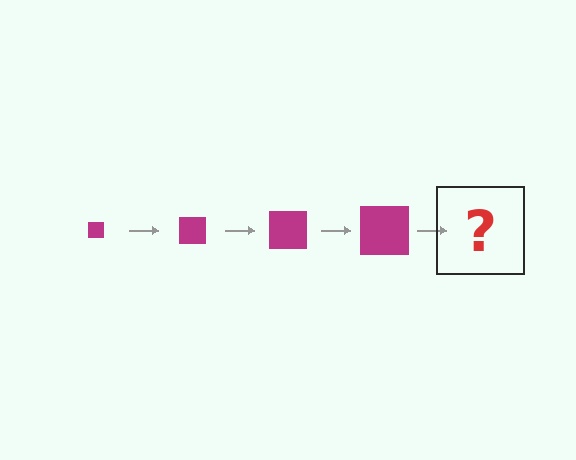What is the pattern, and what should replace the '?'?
The pattern is that the square gets progressively larger each step. The '?' should be a magenta square, larger than the previous one.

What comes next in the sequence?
The next element should be a magenta square, larger than the previous one.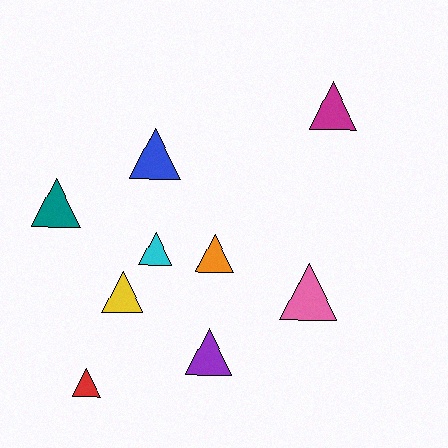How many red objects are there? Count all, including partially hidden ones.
There is 1 red object.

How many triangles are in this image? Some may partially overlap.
There are 9 triangles.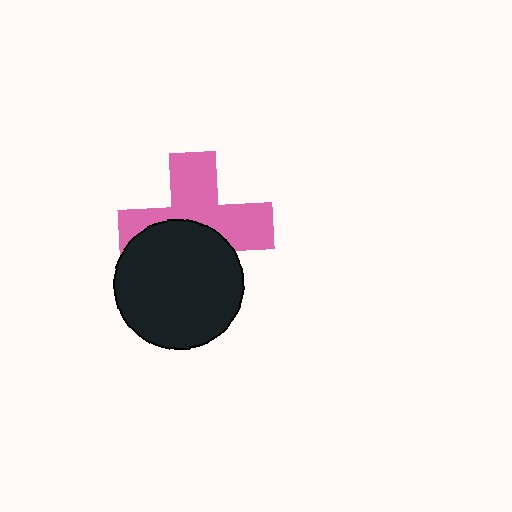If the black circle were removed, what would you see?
You would see the complete pink cross.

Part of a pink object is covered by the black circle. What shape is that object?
It is a cross.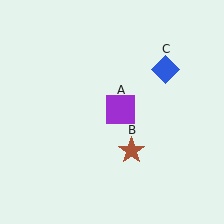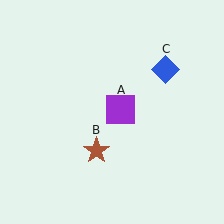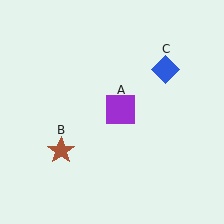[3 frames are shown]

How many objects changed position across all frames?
1 object changed position: brown star (object B).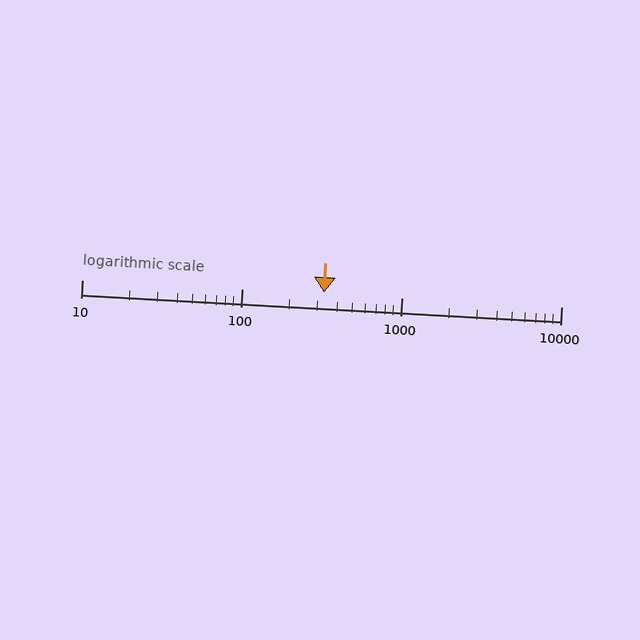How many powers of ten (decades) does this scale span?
The scale spans 3 decades, from 10 to 10000.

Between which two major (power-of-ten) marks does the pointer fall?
The pointer is between 100 and 1000.